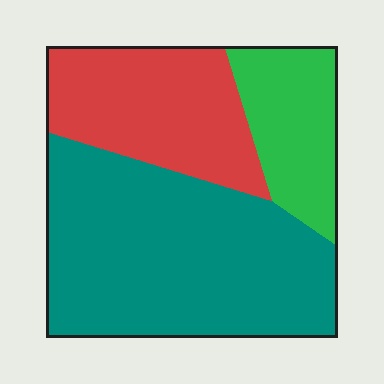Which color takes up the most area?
Teal, at roughly 55%.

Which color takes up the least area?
Green, at roughly 20%.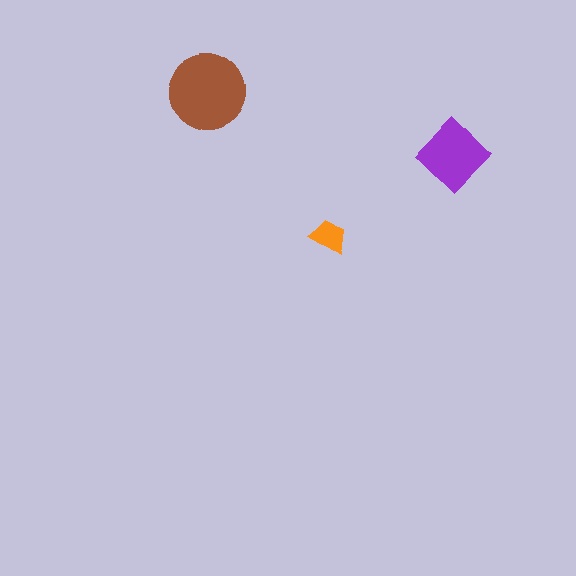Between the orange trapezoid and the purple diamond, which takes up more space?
The purple diamond.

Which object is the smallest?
The orange trapezoid.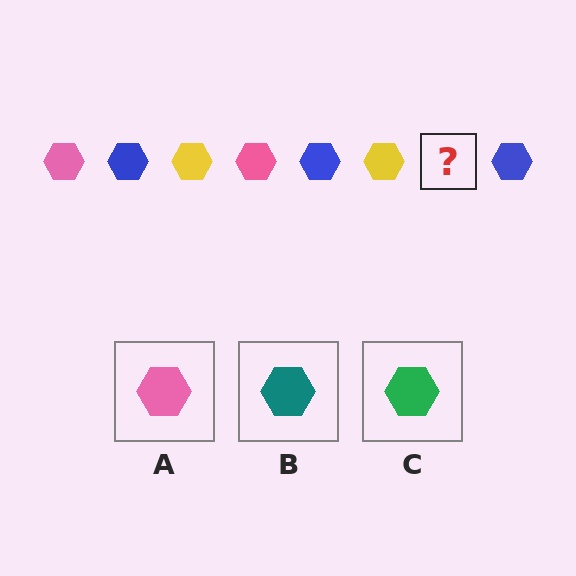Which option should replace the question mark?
Option A.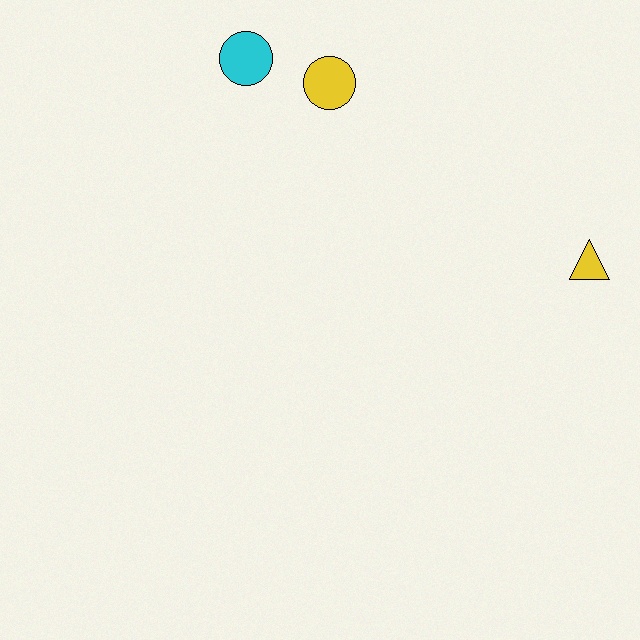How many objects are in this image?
There are 3 objects.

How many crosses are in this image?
There are no crosses.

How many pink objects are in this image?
There are no pink objects.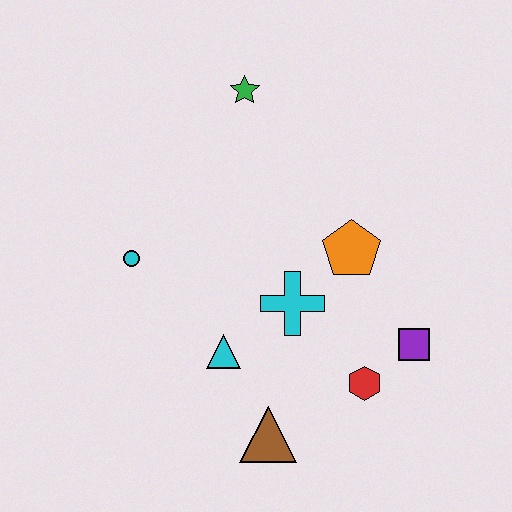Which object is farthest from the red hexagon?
The green star is farthest from the red hexagon.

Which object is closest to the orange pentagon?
The cyan cross is closest to the orange pentagon.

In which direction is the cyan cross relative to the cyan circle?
The cyan cross is to the right of the cyan circle.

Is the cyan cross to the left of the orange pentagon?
Yes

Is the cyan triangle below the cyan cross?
Yes